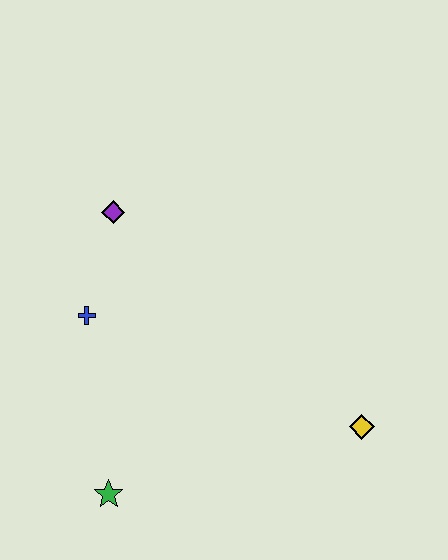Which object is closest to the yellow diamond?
The green star is closest to the yellow diamond.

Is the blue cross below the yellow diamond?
No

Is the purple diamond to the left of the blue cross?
No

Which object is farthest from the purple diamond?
The yellow diamond is farthest from the purple diamond.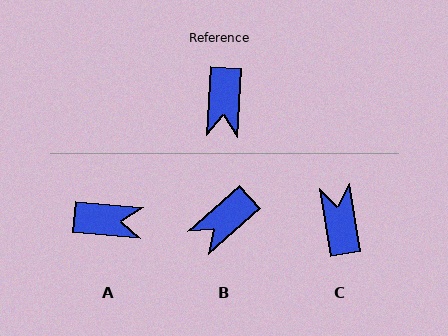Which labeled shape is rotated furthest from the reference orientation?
C, about 168 degrees away.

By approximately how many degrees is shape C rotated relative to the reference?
Approximately 168 degrees clockwise.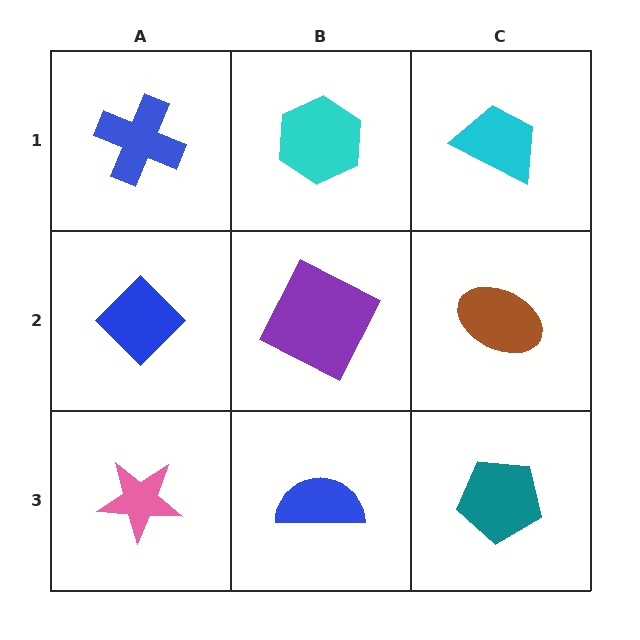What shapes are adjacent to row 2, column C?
A cyan trapezoid (row 1, column C), a teal pentagon (row 3, column C), a purple square (row 2, column B).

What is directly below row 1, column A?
A blue diamond.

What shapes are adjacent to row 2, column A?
A blue cross (row 1, column A), a pink star (row 3, column A), a purple square (row 2, column B).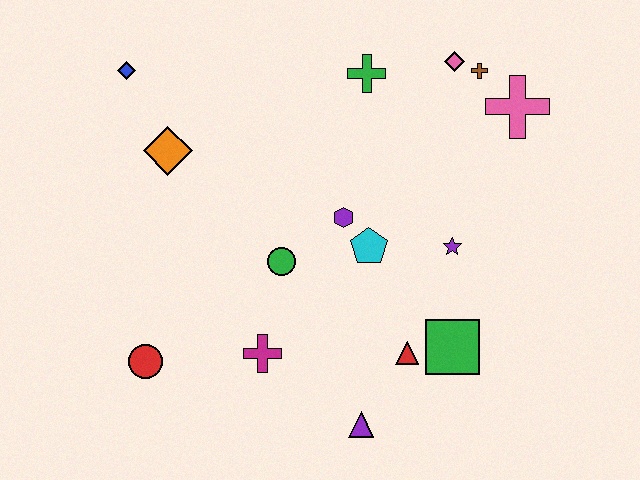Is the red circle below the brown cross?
Yes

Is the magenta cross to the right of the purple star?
No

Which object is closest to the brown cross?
The pink diamond is closest to the brown cross.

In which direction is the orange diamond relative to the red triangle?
The orange diamond is to the left of the red triangle.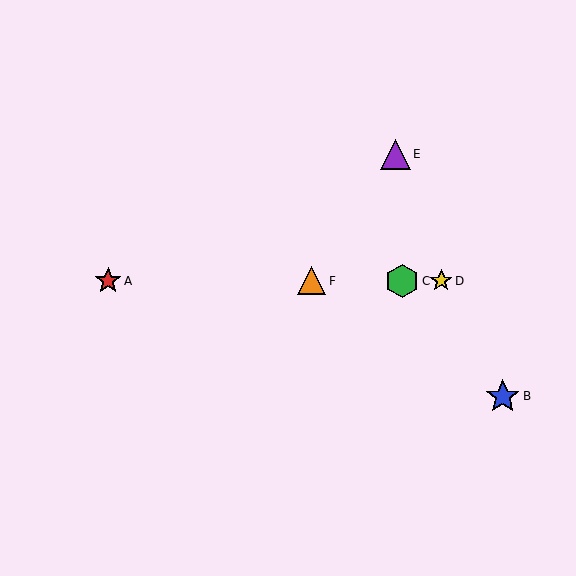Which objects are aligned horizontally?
Objects A, C, D, F are aligned horizontally.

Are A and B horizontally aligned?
No, A is at y≈281 and B is at y≈396.